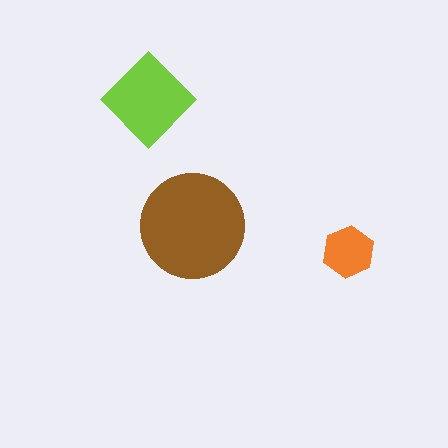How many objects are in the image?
There are 3 objects in the image.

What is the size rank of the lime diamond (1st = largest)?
2nd.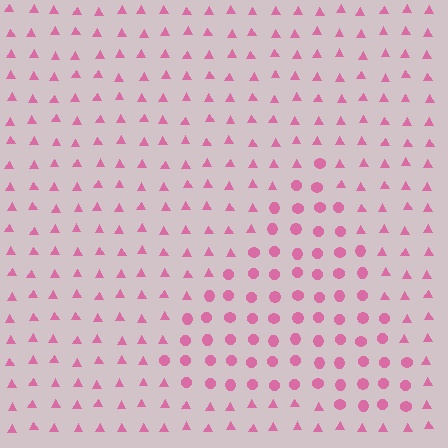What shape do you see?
I see a triangle.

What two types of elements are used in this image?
The image uses circles inside the triangle region and triangles outside it.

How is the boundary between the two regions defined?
The boundary is defined by a change in element shape: circles inside vs. triangles outside. All elements share the same color and spacing.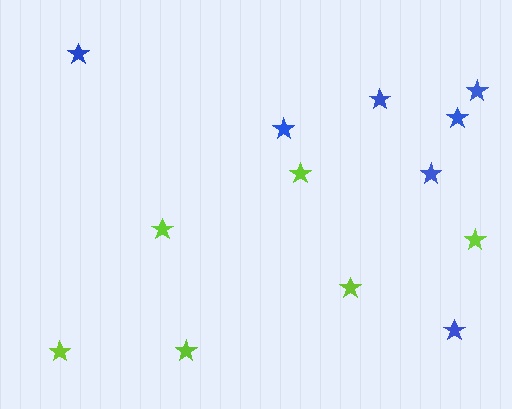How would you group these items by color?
There are 2 groups: one group of blue stars (7) and one group of lime stars (6).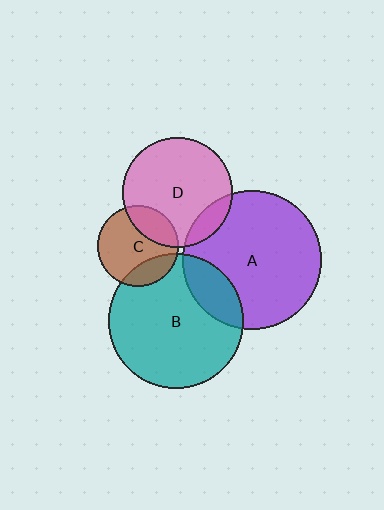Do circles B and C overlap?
Yes.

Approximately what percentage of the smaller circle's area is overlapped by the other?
Approximately 20%.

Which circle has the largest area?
Circle A (purple).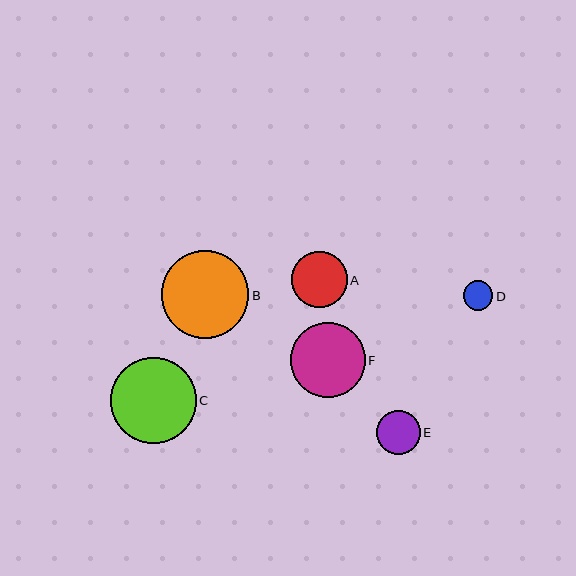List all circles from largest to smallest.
From largest to smallest: B, C, F, A, E, D.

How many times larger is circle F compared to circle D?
Circle F is approximately 2.6 times the size of circle D.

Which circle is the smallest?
Circle D is the smallest with a size of approximately 29 pixels.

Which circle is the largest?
Circle B is the largest with a size of approximately 88 pixels.